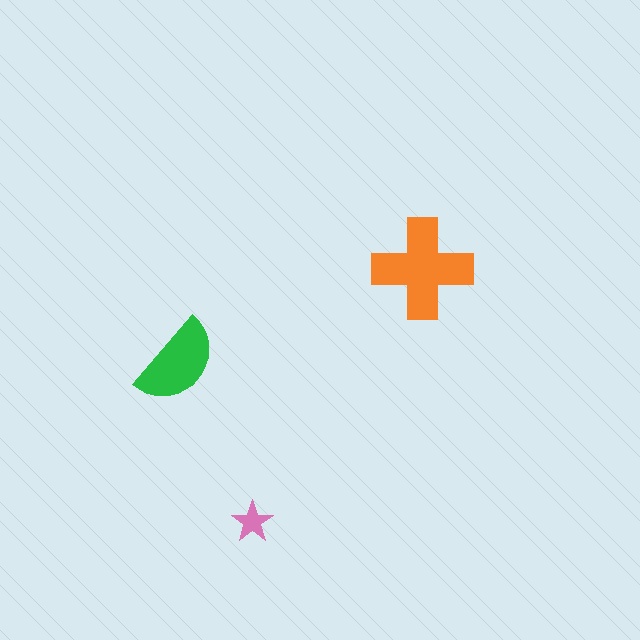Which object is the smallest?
The pink star.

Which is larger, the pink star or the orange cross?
The orange cross.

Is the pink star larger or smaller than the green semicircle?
Smaller.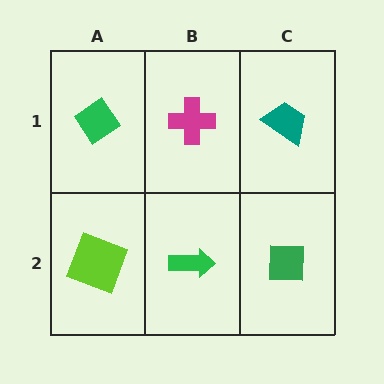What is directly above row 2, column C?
A teal trapezoid.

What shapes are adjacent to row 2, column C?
A teal trapezoid (row 1, column C), a green arrow (row 2, column B).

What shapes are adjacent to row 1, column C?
A green square (row 2, column C), a magenta cross (row 1, column B).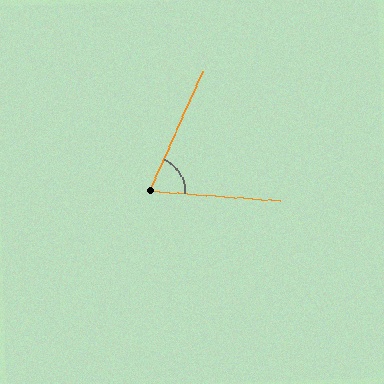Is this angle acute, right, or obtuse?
It is acute.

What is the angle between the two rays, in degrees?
Approximately 70 degrees.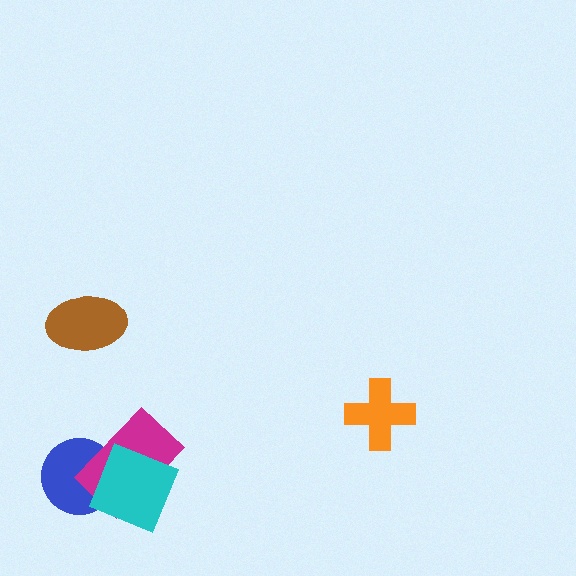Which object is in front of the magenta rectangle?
The cyan diamond is in front of the magenta rectangle.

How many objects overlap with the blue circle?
2 objects overlap with the blue circle.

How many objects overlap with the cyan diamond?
2 objects overlap with the cyan diamond.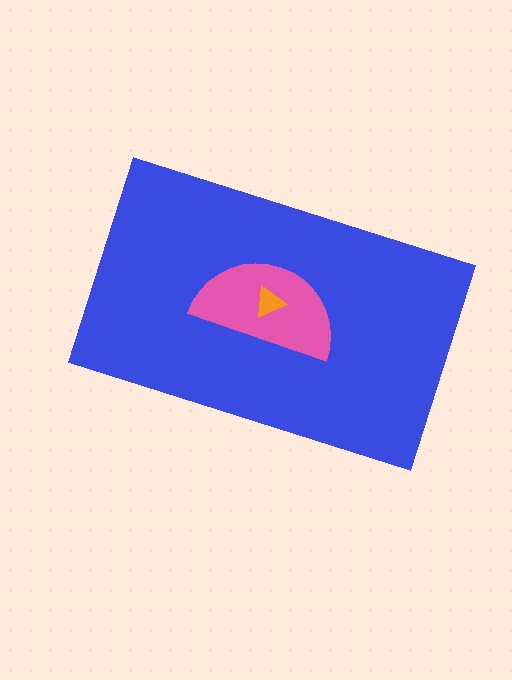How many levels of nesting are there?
3.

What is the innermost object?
The orange triangle.